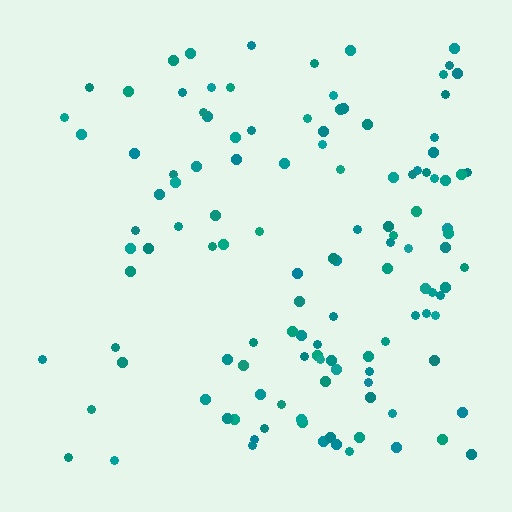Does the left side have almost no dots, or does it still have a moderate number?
Still a moderate number, just noticeably fewer than the right.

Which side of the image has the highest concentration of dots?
The right.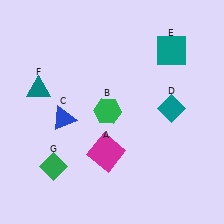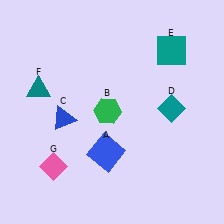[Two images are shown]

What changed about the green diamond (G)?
In Image 1, G is green. In Image 2, it changed to pink.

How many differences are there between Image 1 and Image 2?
There are 2 differences between the two images.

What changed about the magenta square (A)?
In Image 1, A is magenta. In Image 2, it changed to blue.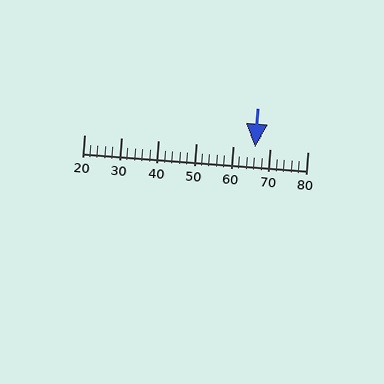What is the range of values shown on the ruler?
The ruler shows values from 20 to 80.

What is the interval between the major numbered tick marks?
The major tick marks are spaced 10 units apart.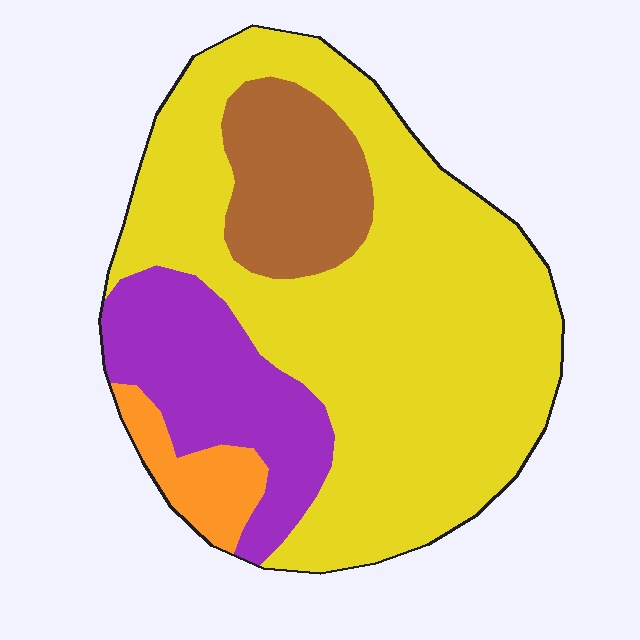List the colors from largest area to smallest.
From largest to smallest: yellow, purple, brown, orange.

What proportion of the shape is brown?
Brown takes up less than a sixth of the shape.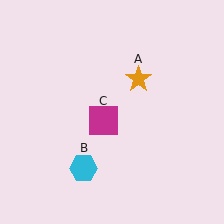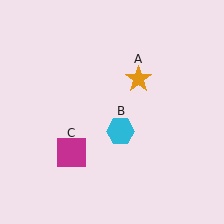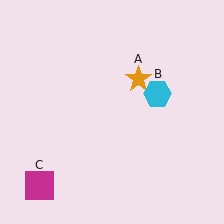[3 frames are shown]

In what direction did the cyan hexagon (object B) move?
The cyan hexagon (object B) moved up and to the right.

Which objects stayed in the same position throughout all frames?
Orange star (object A) remained stationary.